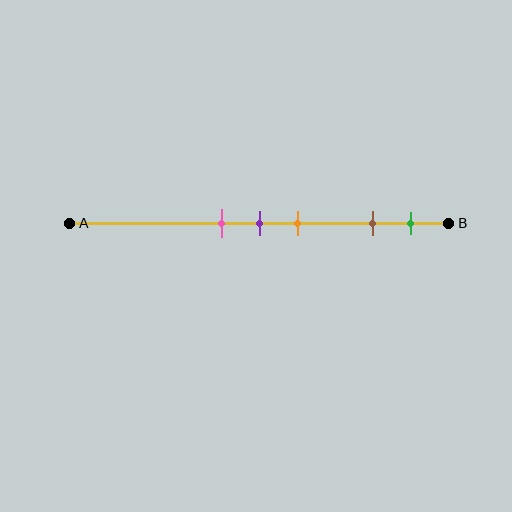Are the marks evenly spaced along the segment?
No, the marks are not evenly spaced.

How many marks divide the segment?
There are 5 marks dividing the segment.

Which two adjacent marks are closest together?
The pink and purple marks are the closest adjacent pair.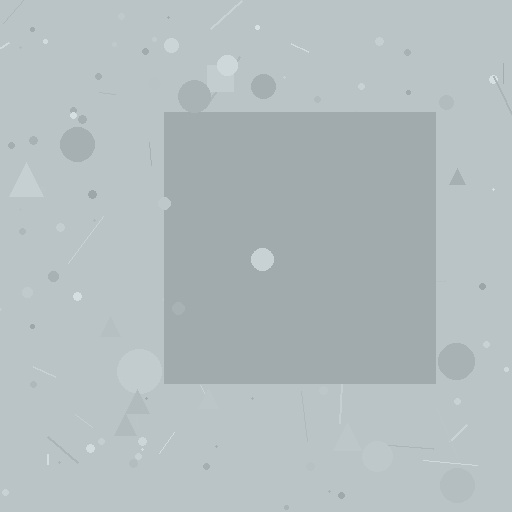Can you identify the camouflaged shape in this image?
The camouflaged shape is a square.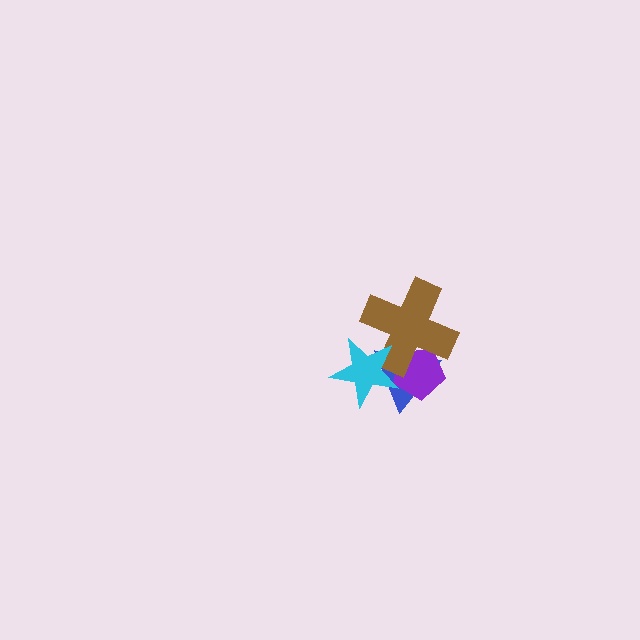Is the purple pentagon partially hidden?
Yes, it is partially covered by another shape.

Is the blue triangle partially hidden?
Yes, it is partially covered by another shape.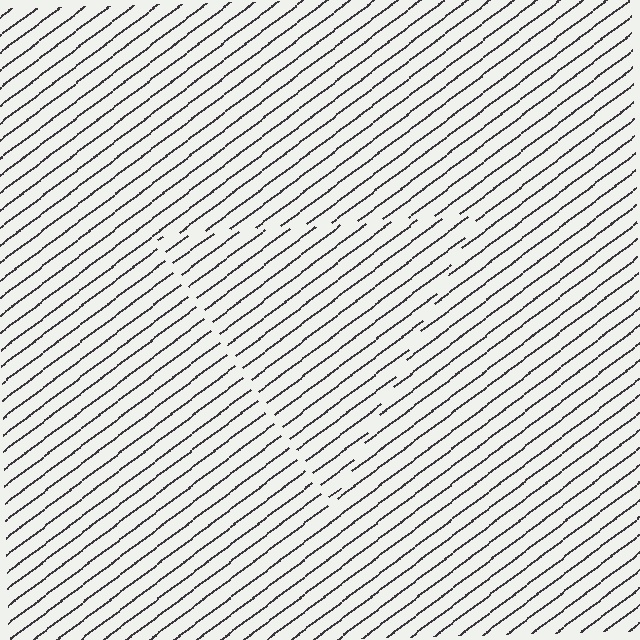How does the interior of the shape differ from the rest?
The interior of the shape contains the same grating, shifted by half a period — the contour is defined by the phase discontinuity where line-ends from the inner and outer gratings abut.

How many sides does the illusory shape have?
3 sides — the line-ends trace a triangle.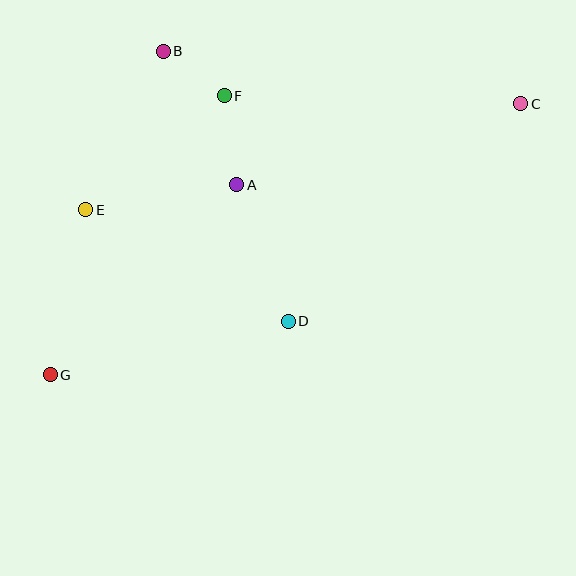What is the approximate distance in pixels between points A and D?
The distance between A and D is approximately 146 pixels.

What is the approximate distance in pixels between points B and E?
The distance between B and E is approximately 177 pixels.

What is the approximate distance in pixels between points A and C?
The distance between A and C is approximately 296 pixels.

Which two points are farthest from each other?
Points C and G are farthest from each other.